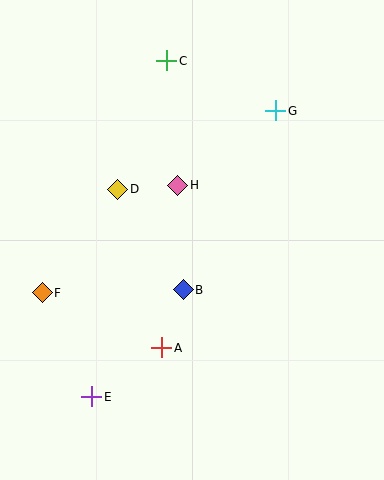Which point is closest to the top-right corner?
Point G is closest to the top-right corner.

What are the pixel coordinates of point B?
Point B is at (183, 290).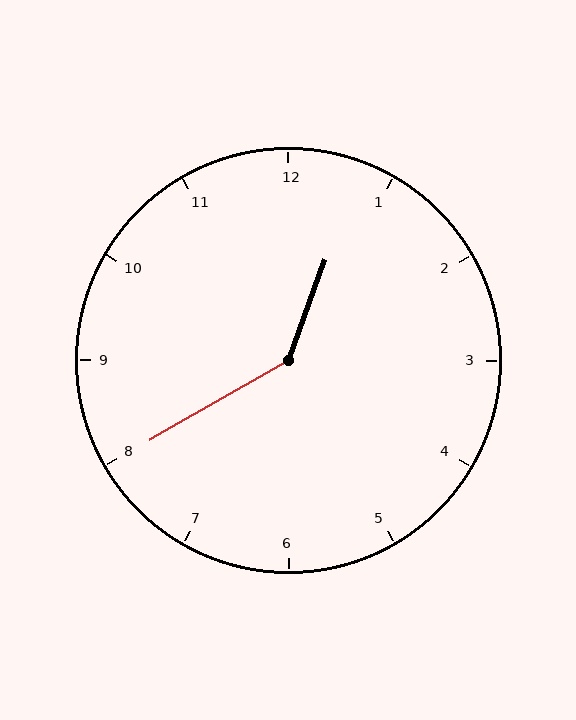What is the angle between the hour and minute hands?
Approximately 140 degrees.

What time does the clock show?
12:40.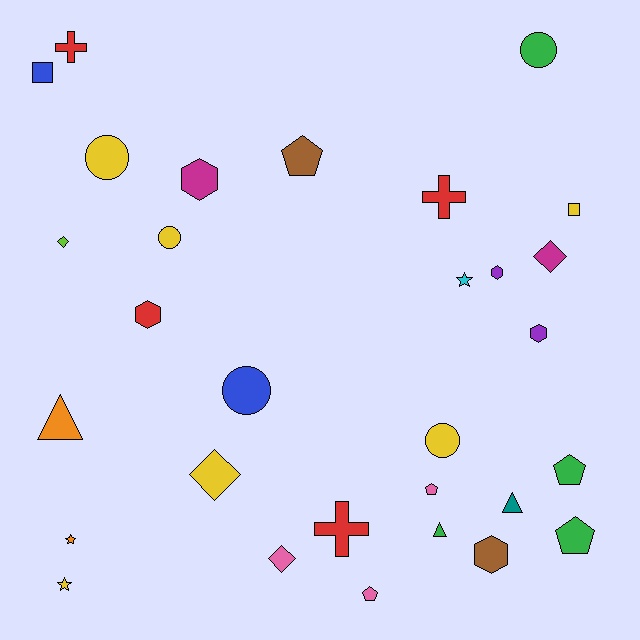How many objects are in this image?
There are 30 objects.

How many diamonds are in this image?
There are 4 diamonds.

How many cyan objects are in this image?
There is 1 cyan object.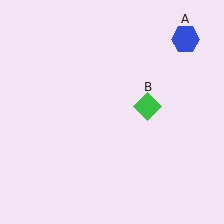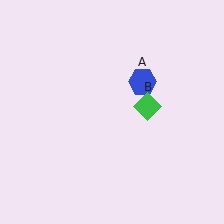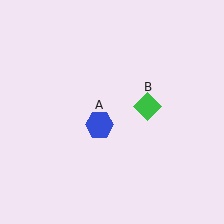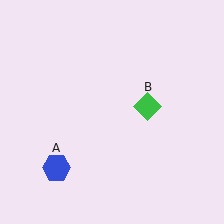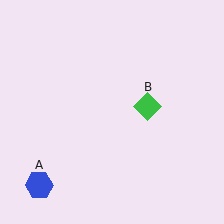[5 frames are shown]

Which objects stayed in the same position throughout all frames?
Green diamond (object B) remained stationary.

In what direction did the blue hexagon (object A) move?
The blue hexagon (object A) moved down and to the left.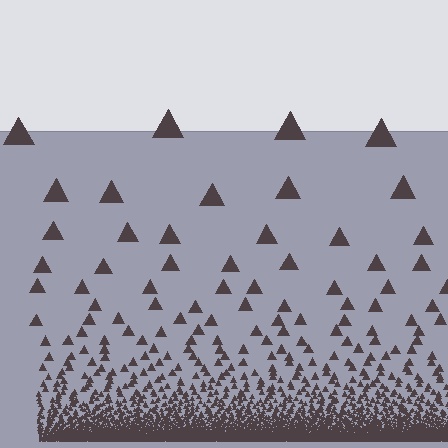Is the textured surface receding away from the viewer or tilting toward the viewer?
The surface appears to tilt toward the viewer. Texture elements get larger and sparser toward the top.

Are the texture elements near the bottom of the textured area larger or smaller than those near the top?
Smaller. The gradient is inverted — elements near the bottom are smaller and denser.